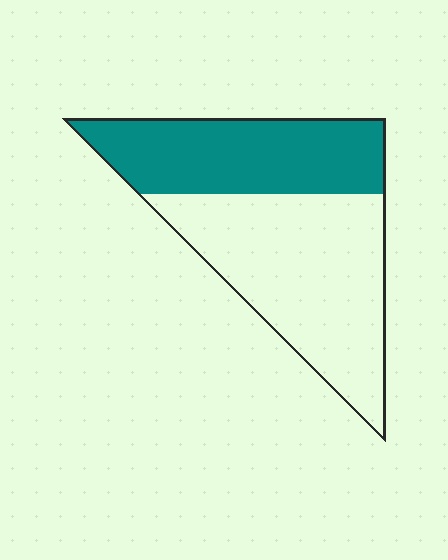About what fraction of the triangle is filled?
About two fifths (2/5).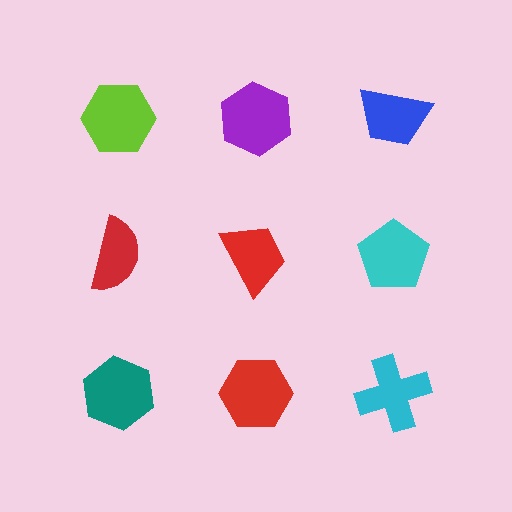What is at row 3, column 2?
A red hexagon.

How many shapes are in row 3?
3 shapes.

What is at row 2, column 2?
A red trapezoid.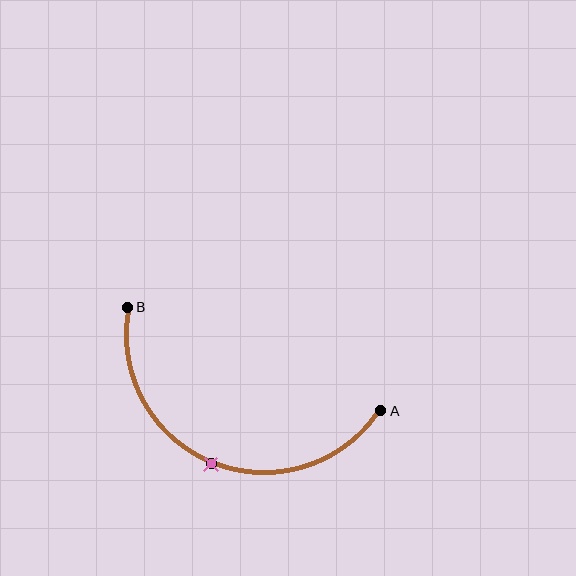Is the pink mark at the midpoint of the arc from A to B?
Yes. The pink mark lies on the arc at equal arc-length from both A and B — it is the arc midpoint.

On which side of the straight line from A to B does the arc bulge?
The arc bulges below the straight line connecting A and B.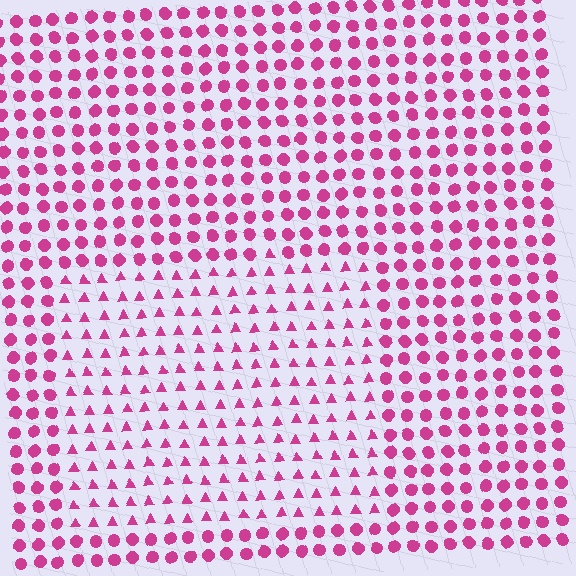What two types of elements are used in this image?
The image uses triangles inside the rectangle region and circles outside it.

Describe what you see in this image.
The image is filled with small magenta elements arranged in a uniform grid. A rectangle-shaped region contains triangles, while the surrounding area contains circles. The boundary is defined purely by the change in element shape.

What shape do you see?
I see a rectangle.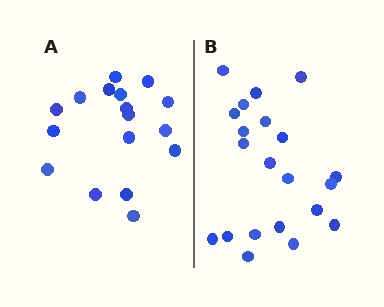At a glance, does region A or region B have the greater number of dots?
Region B (the right region) has more dots.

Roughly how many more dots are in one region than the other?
Region B has about 4 more dots than region A.